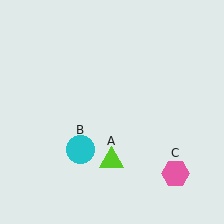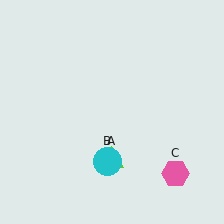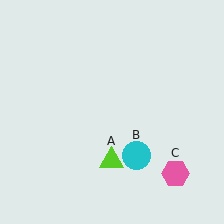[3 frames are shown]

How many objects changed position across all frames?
1 object changed position: cyan circle (object B).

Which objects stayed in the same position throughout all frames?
Lime triangle (object A) and pink hexagon (object C) remained stationary.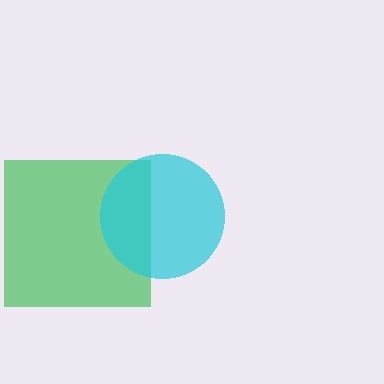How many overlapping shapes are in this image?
There are 2 overlapping shapes in the image.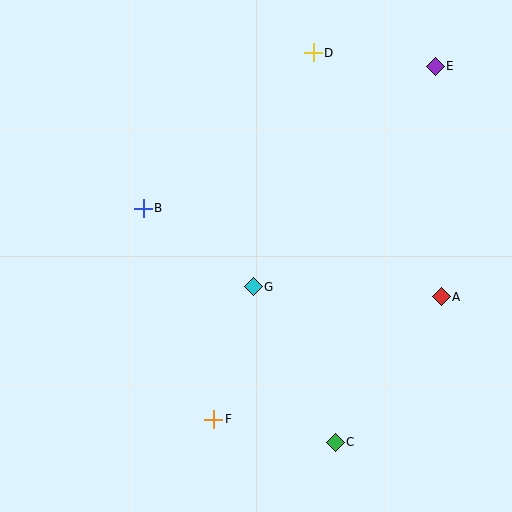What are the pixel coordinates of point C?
Point C is at (335, 442).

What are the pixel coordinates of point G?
Point G is at (253, 287).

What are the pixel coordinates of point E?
Point E is at (435, 66).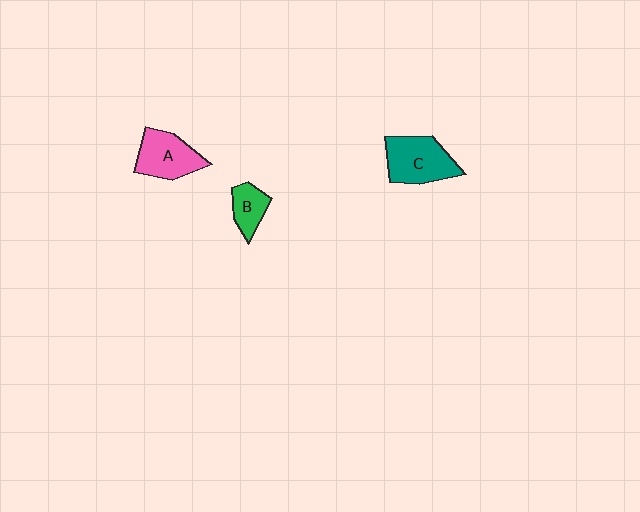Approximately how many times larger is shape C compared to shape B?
Approximately 2.0 times.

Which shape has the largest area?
Shape C (teal).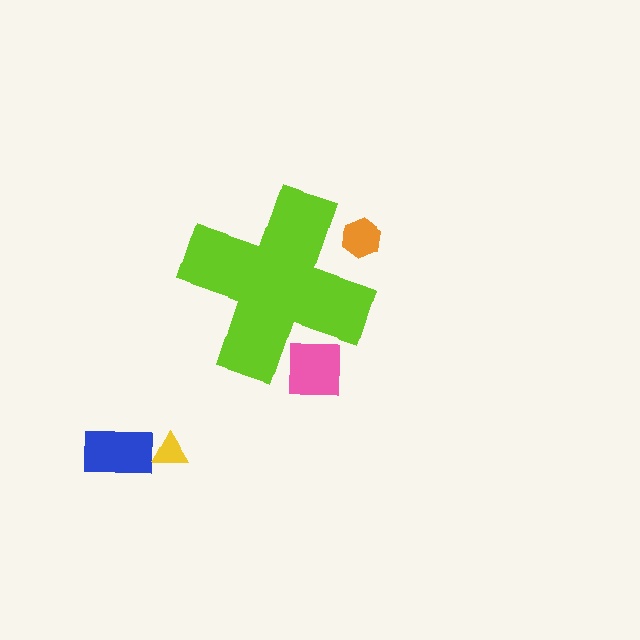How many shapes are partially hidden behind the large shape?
2 shapes are partially hidden.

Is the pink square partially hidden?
Yes, the pink square is partially hidden behind the lime cross.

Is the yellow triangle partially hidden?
No, the yellow triangle is fully visible.